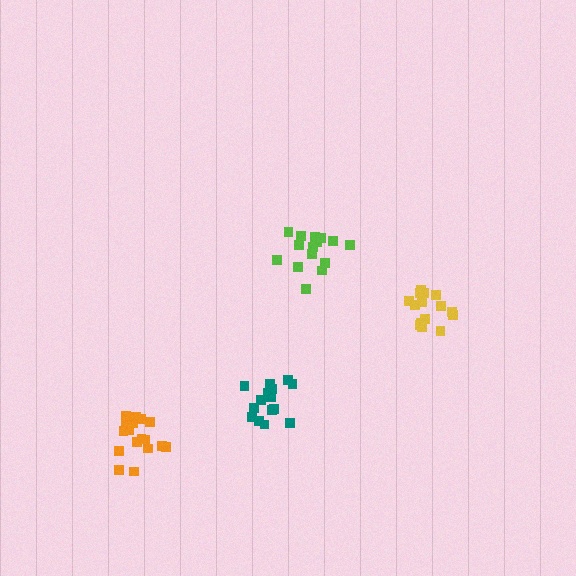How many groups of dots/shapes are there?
There are 4 groups.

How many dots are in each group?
Group 1: 15 dots, Group 2: 15 dots, Group 3: 18 dots, Group 4: 15 dots (63 total).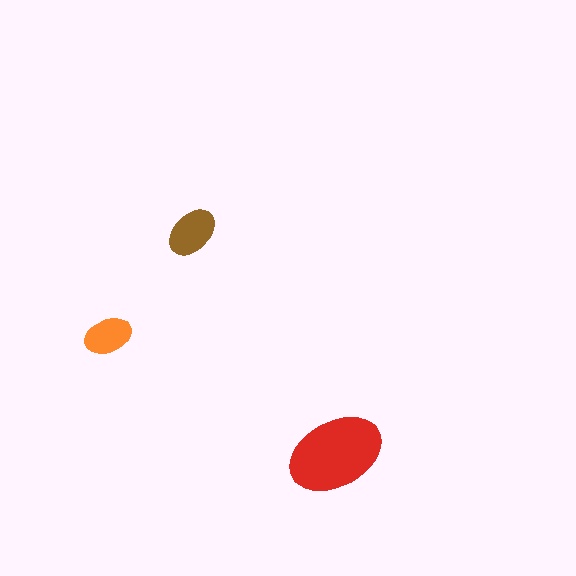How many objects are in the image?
There are 3 objects in the image.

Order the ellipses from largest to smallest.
the red one, the brown one, the orange one.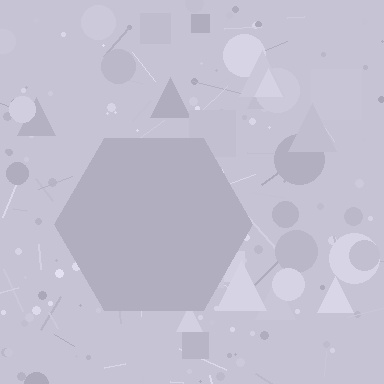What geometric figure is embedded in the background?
A hexagon is embedded in the background.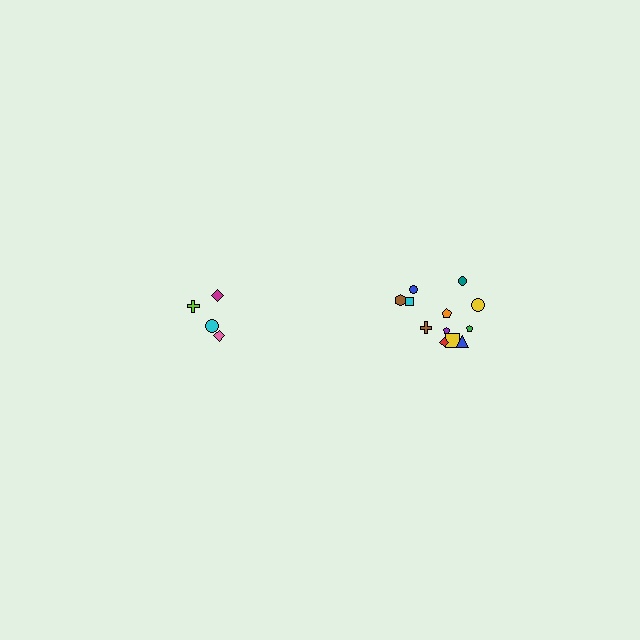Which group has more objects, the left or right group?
The right group.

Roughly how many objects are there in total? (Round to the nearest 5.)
Roughly 15 objects in total.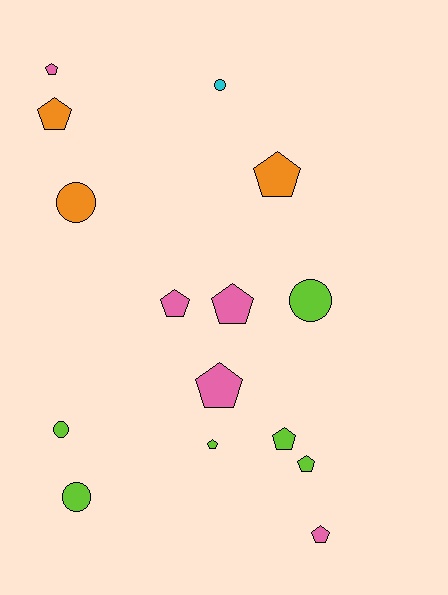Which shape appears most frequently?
Pentagon, with 10 objects.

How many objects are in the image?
There are 15 objects.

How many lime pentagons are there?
There are 3 lime pentagons.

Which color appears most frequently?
Lime, with 6 objects.